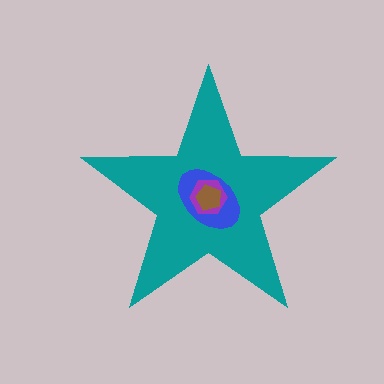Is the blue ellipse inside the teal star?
Yes.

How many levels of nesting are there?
4.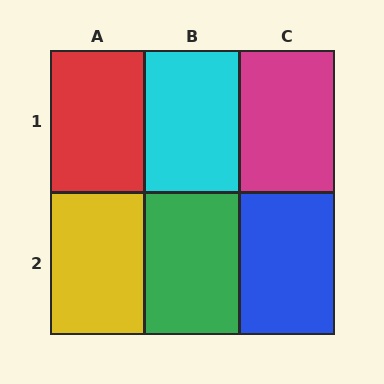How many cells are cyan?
1 cell is cyan.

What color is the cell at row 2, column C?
Blue.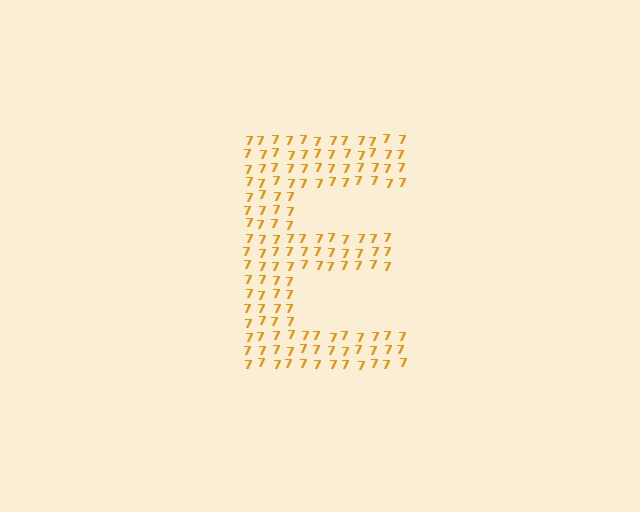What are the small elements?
The small elements are digit 7's.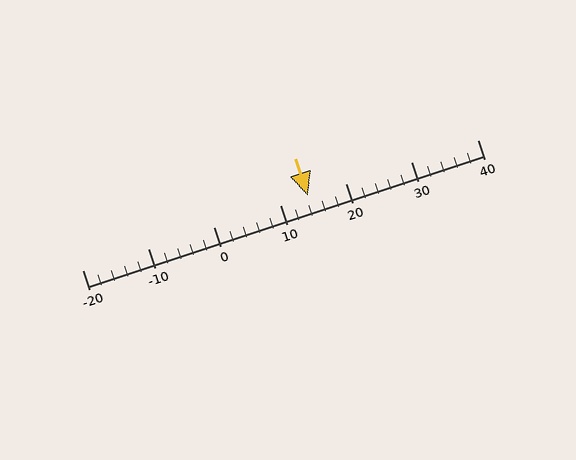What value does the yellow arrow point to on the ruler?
The yellow arrow points to approximately 14.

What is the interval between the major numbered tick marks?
The major tick marks are spaced 10 units apart.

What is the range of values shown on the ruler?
The ruler shows values from -20 to 40.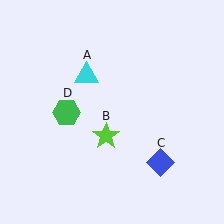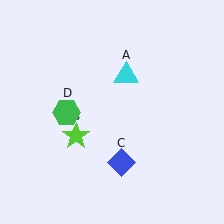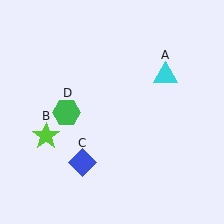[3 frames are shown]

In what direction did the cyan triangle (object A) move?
The cyan triangle (object A) moved right.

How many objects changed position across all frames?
3 objects changed position: cyan triangle (object A), lime star (object B), blue diamond (object C).